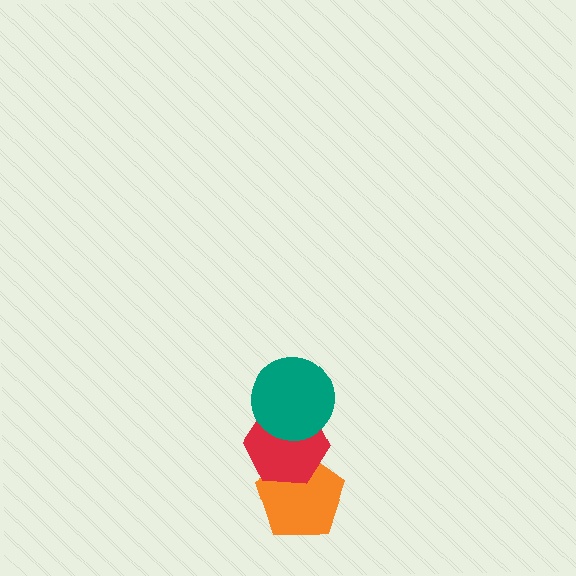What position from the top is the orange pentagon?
The orange pentagon is 3rd from the top.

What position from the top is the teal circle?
The teal circle is 1st from the top.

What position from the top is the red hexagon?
The red hexagon is 2nd from the top.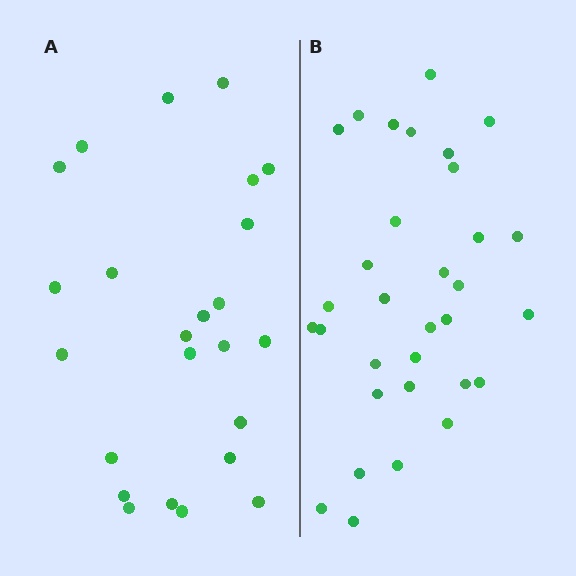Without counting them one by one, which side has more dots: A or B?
Region B (the right region) has more dots.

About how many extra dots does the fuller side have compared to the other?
Region B has roughly 8 or so more dots than region A.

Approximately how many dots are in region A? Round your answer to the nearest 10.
About 20 dots. (The exact count is 24, which rounds to 20.)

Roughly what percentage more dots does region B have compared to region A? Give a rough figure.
About 35% more.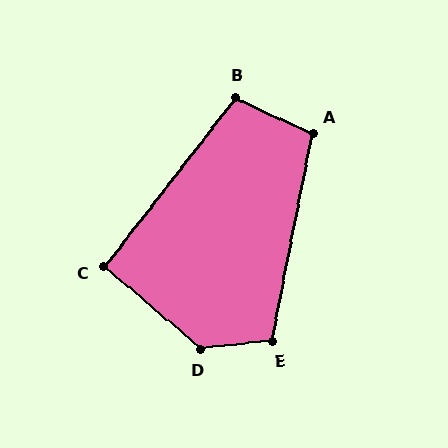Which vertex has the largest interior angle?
D, at approximately 134 degrees.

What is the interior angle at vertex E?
Approximately 107 degrees (obtuse).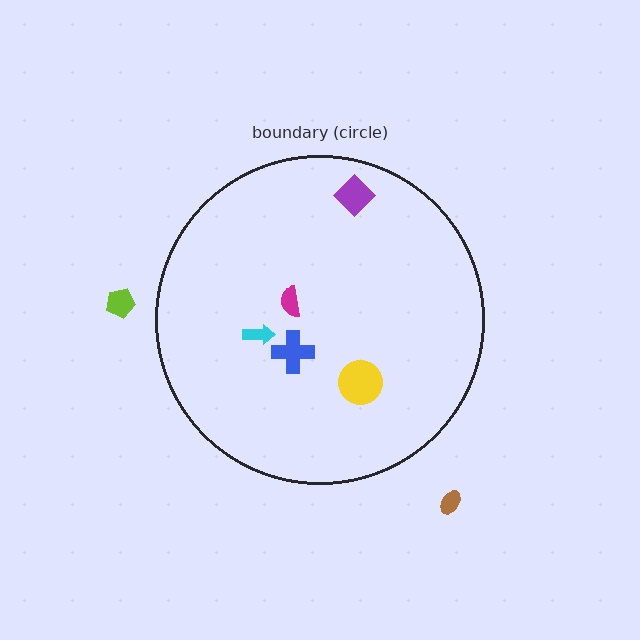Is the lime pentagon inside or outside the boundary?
Outside.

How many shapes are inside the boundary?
5 inside, 2 outside.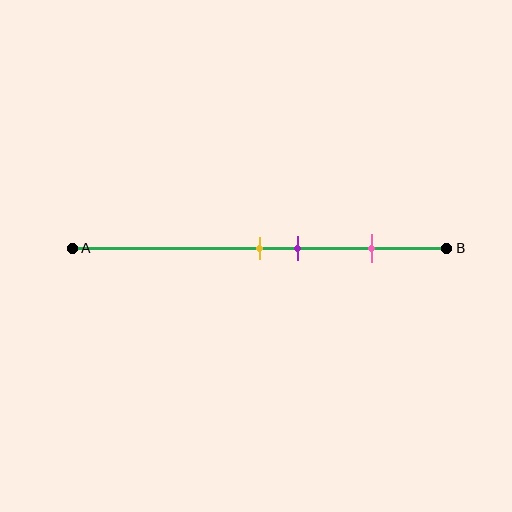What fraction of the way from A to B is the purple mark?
The purple mark is approximately 60% (0.6) of the way from A to B.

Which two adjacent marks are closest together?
The yellow and purple marks are the closest adjacent pair.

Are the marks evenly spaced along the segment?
No, the marks are not evenly spaced.